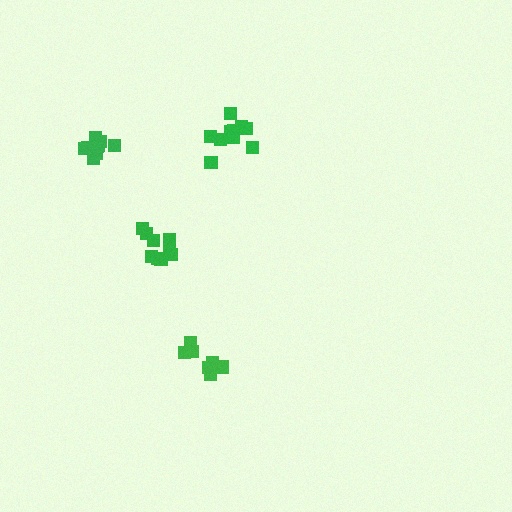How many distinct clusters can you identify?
There are 4 distinct clusters.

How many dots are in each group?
Group 1: 9 dots, Group 2: 8 dots, Group 3: 10 dots, Group 4: 9 dots (36 total).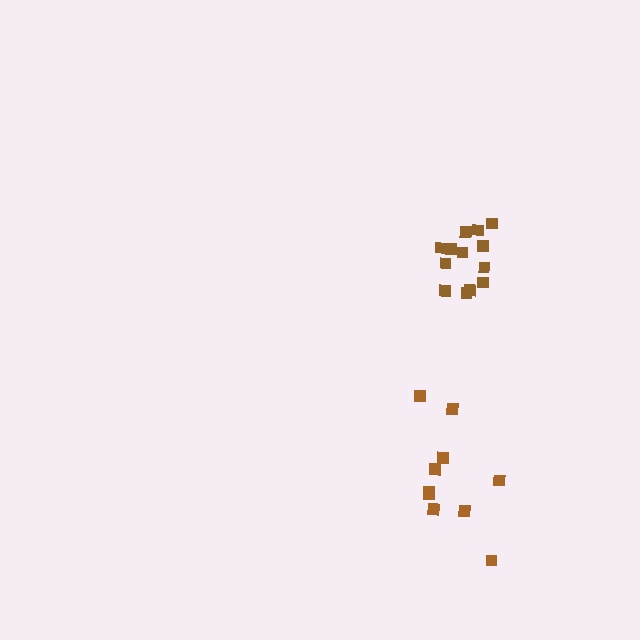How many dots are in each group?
Group 1: 13 dots, Group 2: 10 dots (23 total).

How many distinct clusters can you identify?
There are 2 distinct clusters.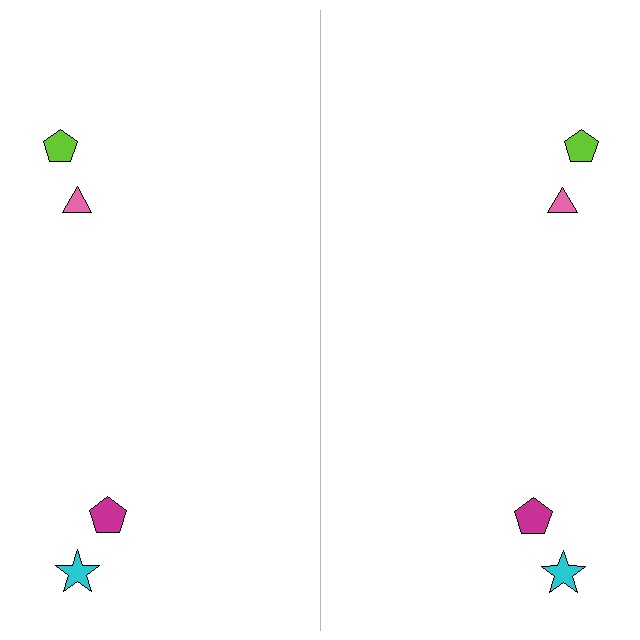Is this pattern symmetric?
Yes, this pattern has bilateral (reflection) symmetry.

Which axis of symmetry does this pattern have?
The pattern has a vertical axis of symmetry running through the center of the image.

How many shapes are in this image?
There are 8 shapes in this image.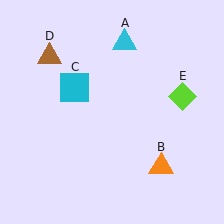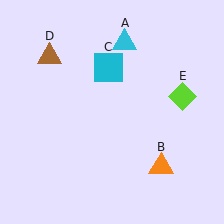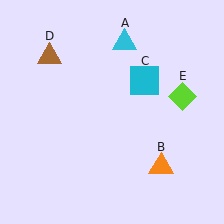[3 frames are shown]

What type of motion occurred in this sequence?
The cyan square (object C) rotated clockwise around the center of the scene.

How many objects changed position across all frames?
1 object changed position: cyan square (object C).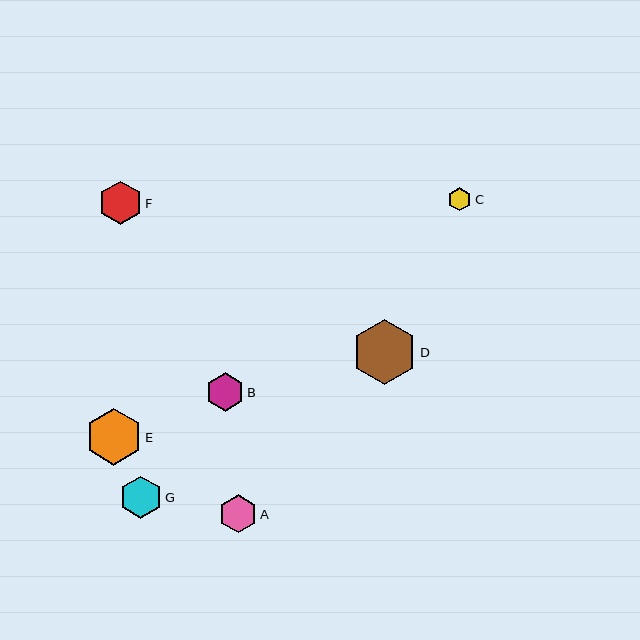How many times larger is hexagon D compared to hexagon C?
Hexagon D is approximately 2.7 times the size of hexagon C.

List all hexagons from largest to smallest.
From largest to smallest: D, E, F, G, B, A, C.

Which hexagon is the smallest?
Hexagon C is the smallest with a size of approximately 23 pixels.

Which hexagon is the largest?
Hexagon D is the largest with a size of approximately 65 pixels.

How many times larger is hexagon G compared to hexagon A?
Hexagon G is approximately 1.1 times the size of hexagon A.